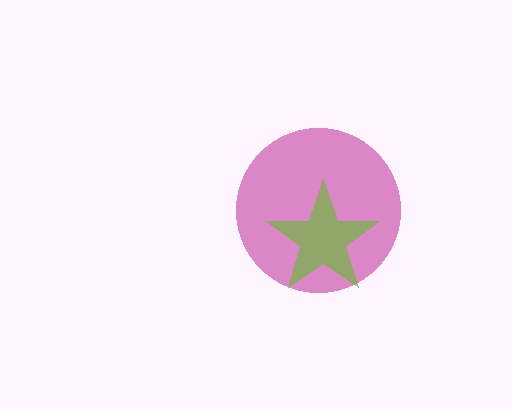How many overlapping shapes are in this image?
There are 2 overlapping shapes in the image.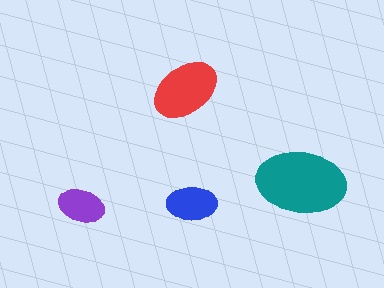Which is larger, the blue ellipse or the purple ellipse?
The blue one.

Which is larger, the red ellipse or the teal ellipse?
The teal one.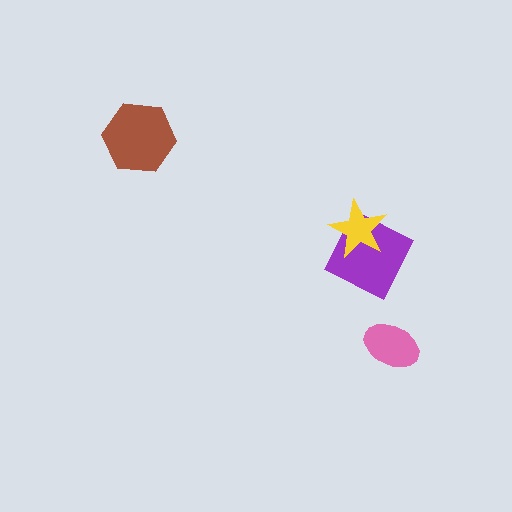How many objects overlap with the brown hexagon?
0 objects overlap with the brown hexagon.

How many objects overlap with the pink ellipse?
0 objects overlap with the pink ellipse.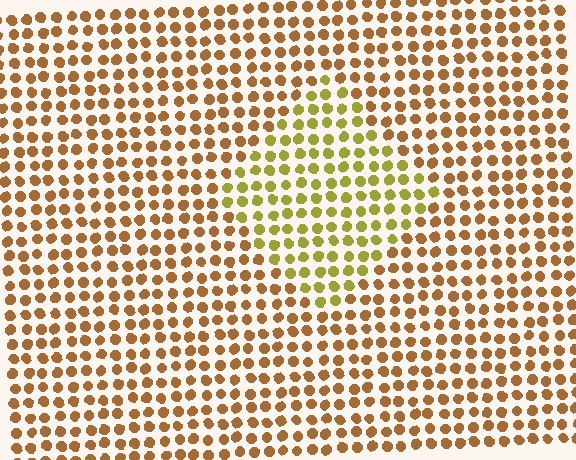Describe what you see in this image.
The image is filled with small brown elements in a uniform arrangement. A diamond-shaped region is visible where the elements are tinted to a slightly different hue, forming a subtle color boundary.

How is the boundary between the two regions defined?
The boundary is defined purely by a slight shift in hue (about 36 degrees). Spacing, size, and orientation are identical on both sides.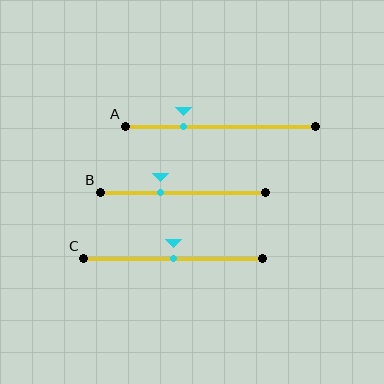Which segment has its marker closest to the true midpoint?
Segment C has its marker closest to the true midpoint.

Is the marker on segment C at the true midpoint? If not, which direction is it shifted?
Yes, the marker on segment C is at the true midpoint.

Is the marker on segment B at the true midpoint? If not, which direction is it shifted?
No, the marker on segment B is shifted to the left by about 13% of the segment length.